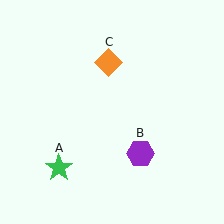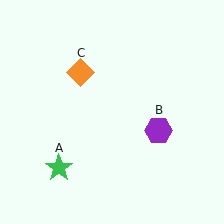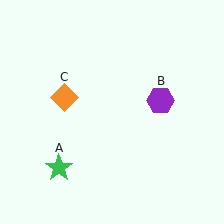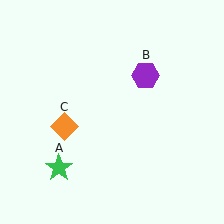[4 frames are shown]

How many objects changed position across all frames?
2 objects changed position: purple hexagon (object B), orange diamond (object C).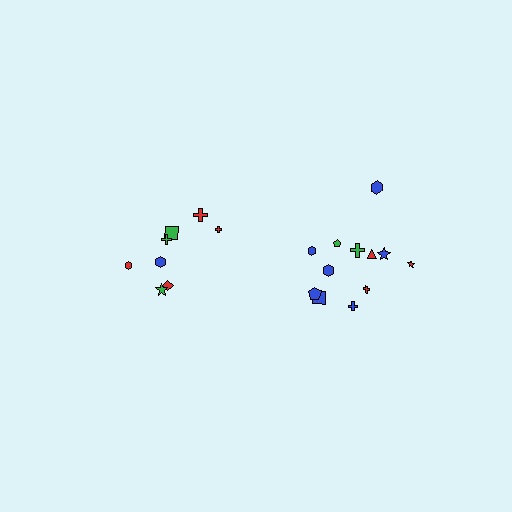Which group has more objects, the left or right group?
The right group.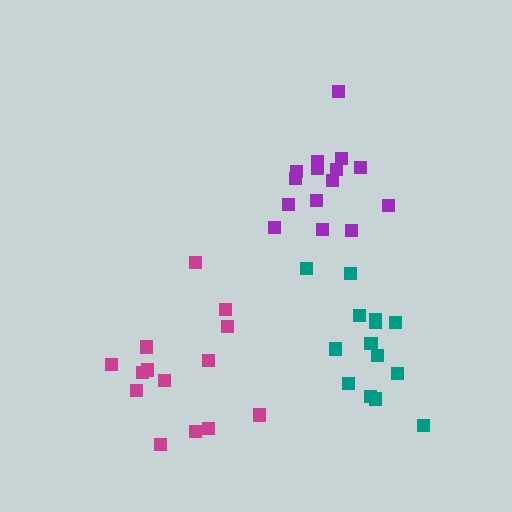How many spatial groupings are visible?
There are 3 spatial groupings.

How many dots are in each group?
Group 1: 14 dots, Group 2: 14 dots, Group 3: 15 dots (43 total).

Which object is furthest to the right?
The teal cluster is rightmost.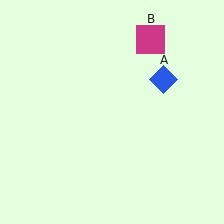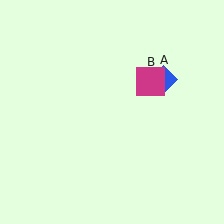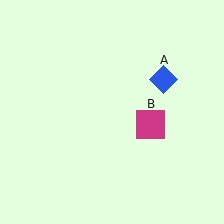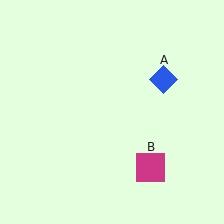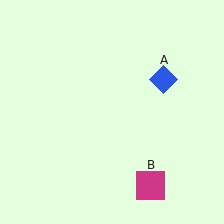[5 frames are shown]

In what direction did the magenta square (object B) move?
The magenta square (object B) moved down.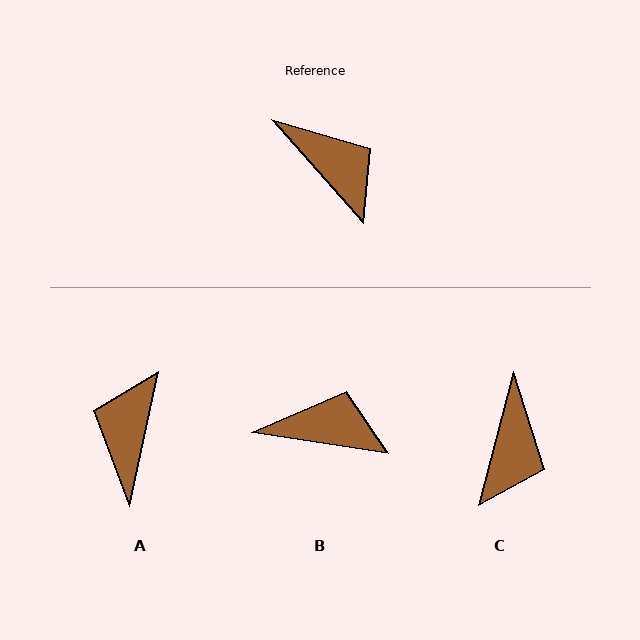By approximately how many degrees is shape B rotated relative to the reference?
Approximately 40 degrees counter-clockwise.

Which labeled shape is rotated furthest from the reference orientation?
A, about 127 degrees away.